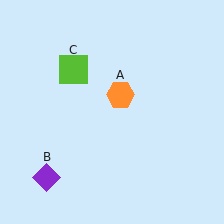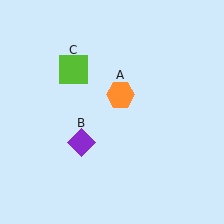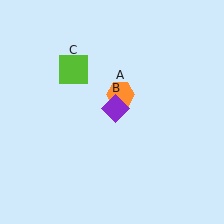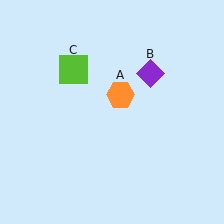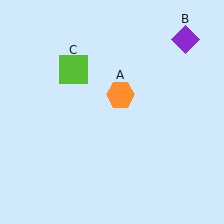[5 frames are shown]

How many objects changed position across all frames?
1 object changed position: purple diamond (object B).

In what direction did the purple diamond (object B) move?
The purple diamond (object B) moved up and to the right.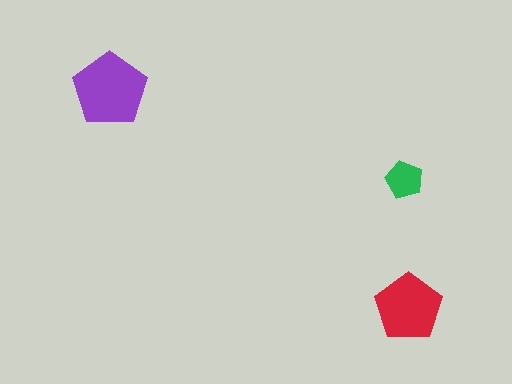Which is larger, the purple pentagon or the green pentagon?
The purple one.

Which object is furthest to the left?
The purple pentagon is leftmost.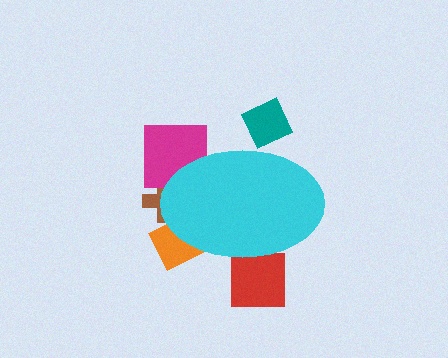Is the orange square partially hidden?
Yes, the orange square is partially hidden behind the cyan ellipse.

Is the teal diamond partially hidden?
Yes, the teal diamond is partially hidden behind the cyan ellipse.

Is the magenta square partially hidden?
Yes, the magenta square is partially hidden behind the cyan ellipse.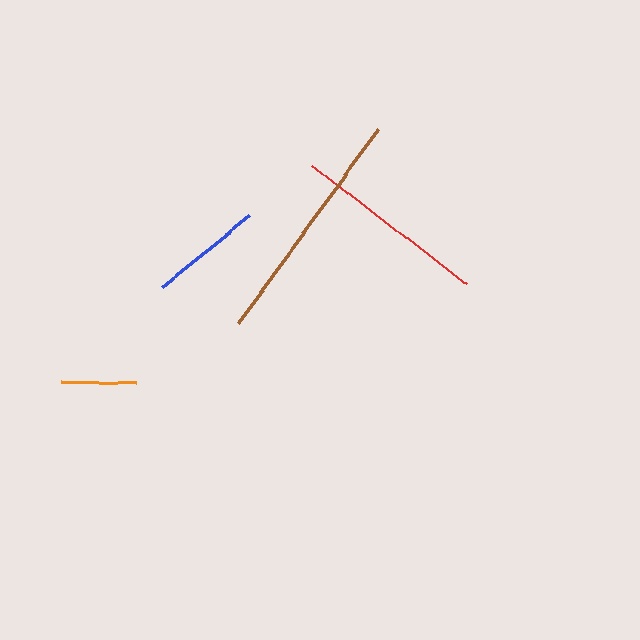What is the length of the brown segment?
The brown segment is approximately 239 pixels long.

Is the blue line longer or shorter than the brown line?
The brown line is longer than the blue line.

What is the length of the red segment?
The red segment is approximately 195 pixels long.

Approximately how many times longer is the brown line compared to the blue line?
The brown line is approximately 2.1 times the length of the blue line.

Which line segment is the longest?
The brown line is the longest at approximately 239 pixels.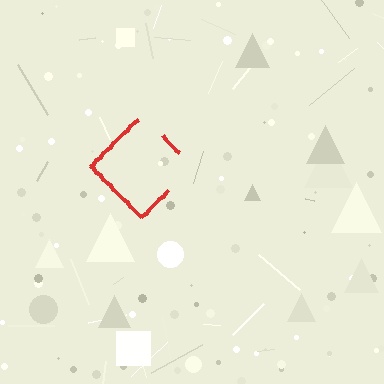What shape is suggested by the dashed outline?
The dashed outline suggests a diamond.